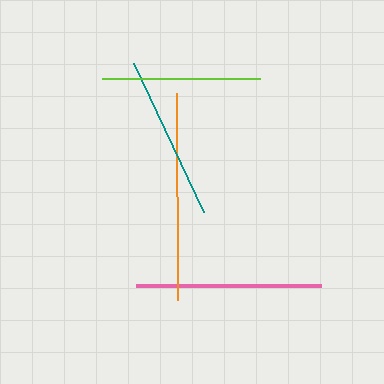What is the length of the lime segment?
The lime segment is approximately 159 pixels long.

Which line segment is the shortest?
The lime line is the shortest at approximately 159 pixels.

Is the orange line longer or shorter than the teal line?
The orange line is longer than the teal line.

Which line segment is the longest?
The orange line is the longest at approximately 207 pixels.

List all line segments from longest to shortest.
From longest to shortest: orange, pink, teal, lime.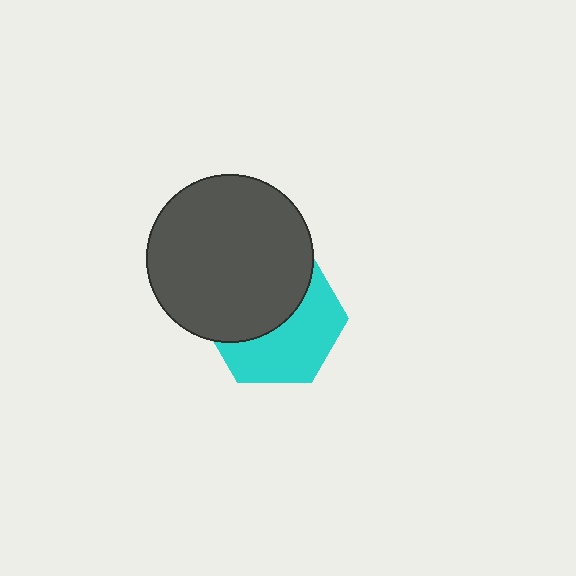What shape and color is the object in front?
The object in front is a dark gray circle.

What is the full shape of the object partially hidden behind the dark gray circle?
The partially hidden object is a cyan hexagon.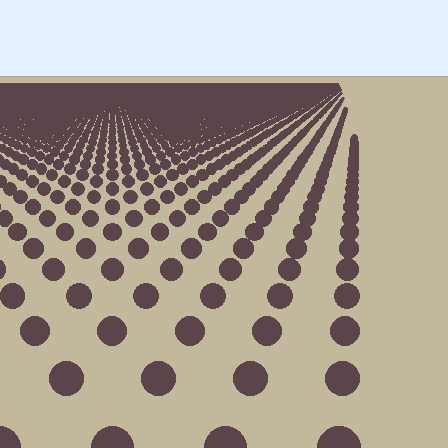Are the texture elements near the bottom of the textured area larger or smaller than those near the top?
Larger. Near the bottom, elements are closer to the viewer and appear at a bigger on-screen size.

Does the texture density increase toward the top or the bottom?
Density increases toward the top.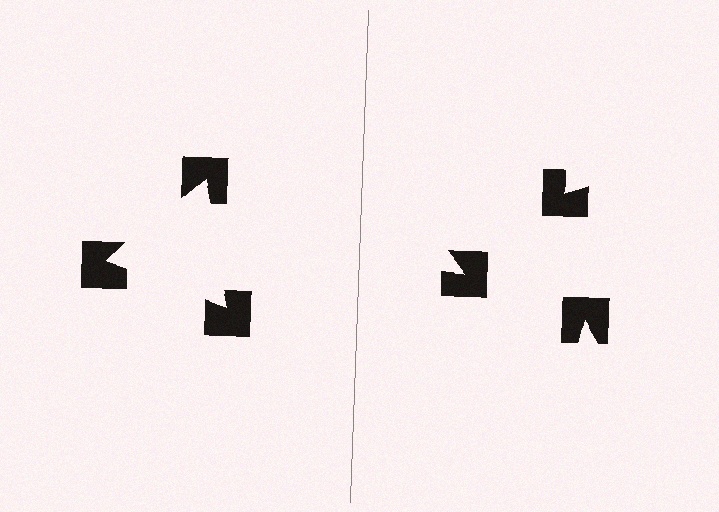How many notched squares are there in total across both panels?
6 — 3 on each side.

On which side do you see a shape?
An illusory triangle appears on the left side. On the right side the wedge cuts are rotated, so no coherent shape forms.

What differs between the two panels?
The notched squares are positioned identically on both sides; only the wedge orientations differ. On the left they align to a triangle; on the right they are misaligned.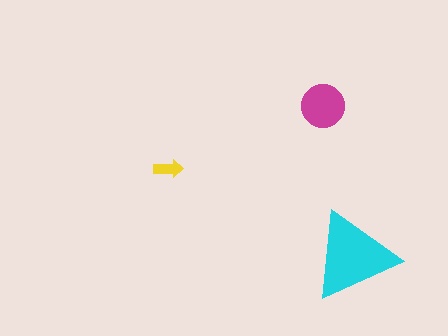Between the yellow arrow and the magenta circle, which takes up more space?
The magenta circle.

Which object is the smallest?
The yellow arrow.